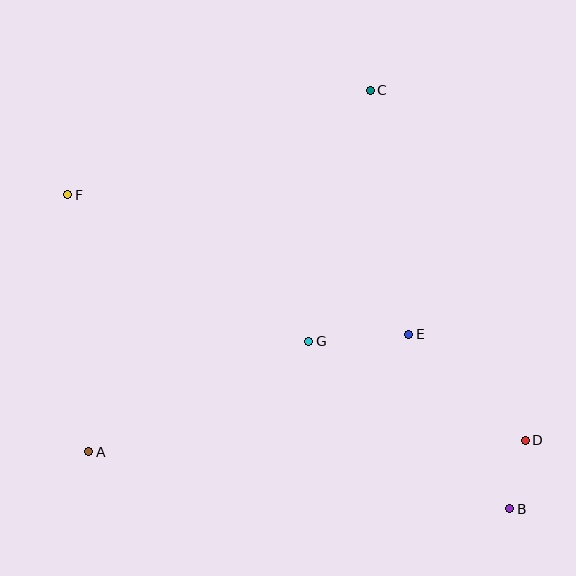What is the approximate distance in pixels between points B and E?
The distance between B and E is approximately 202 pixels.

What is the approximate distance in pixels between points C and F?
The distance between C and F is approximately 320 pixels.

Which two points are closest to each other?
Points B and D are closest to each other.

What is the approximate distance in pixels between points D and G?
The distance between D and G is approximately 238 pixels.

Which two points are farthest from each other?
Points B and F are farthest from each other.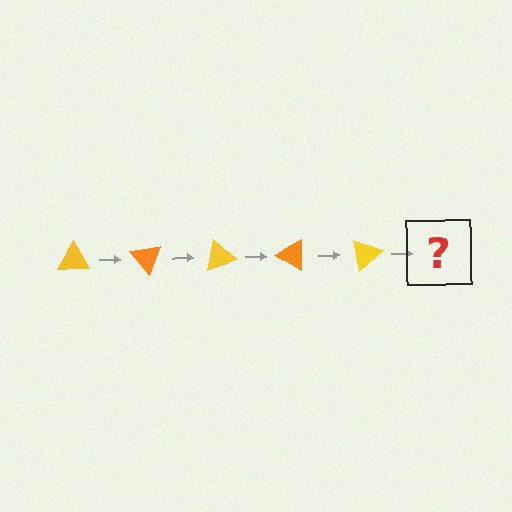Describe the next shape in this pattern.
It should be an orange triangle, rotated 250 degrees from the start.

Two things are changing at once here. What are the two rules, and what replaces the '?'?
The two rules are that it rotates 50 degrees each step and the color cycles through yellow and orange. The '?' should be an orange triangle, rotated 250 degrees from the start.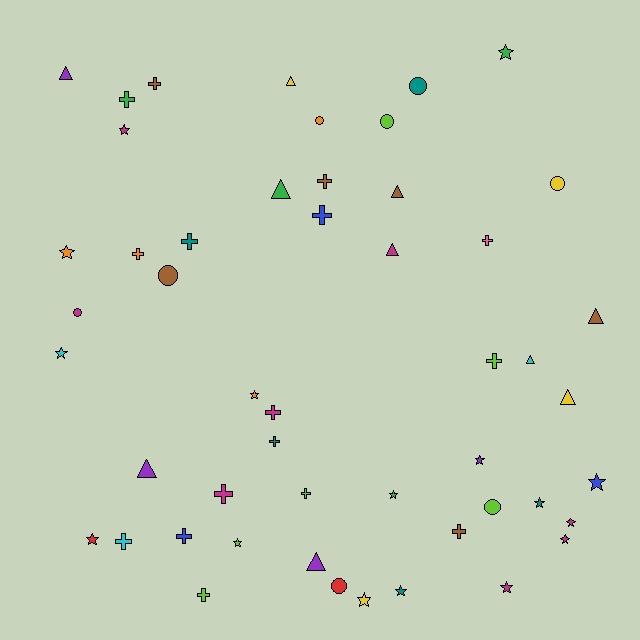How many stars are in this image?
There are 16 stars.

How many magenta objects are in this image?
There are 8 magenta objects.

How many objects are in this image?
There are 50 objects.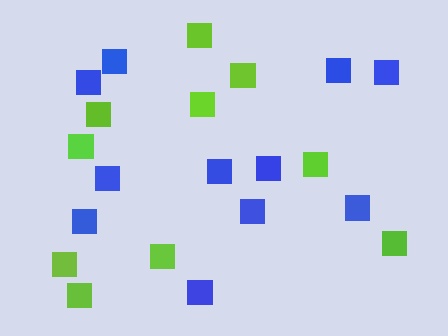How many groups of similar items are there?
There are 2 groups: one group of lime squares (10) and one group of blue squares (11).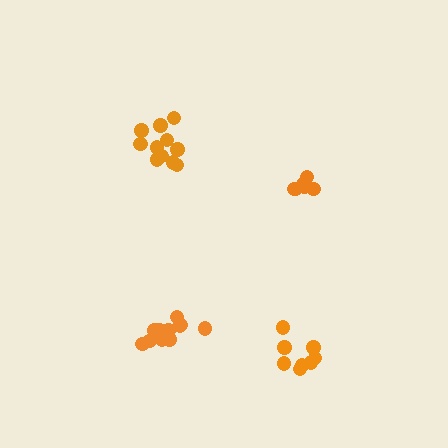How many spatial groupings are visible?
There are 4 spatial groupings.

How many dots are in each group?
Group 1: 6 dots, Group 2: 11 dots, Group 3: 11 dots, Group 4: 8 dots (36 total).